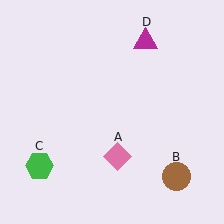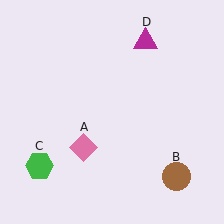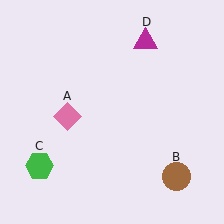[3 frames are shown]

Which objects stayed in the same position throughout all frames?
Brown circle (object B) and green hexagon (object C) and magenta triangle (object D) remained stationary.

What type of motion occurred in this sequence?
The pink diamond (object A) rotated clockwise around the center of the scene.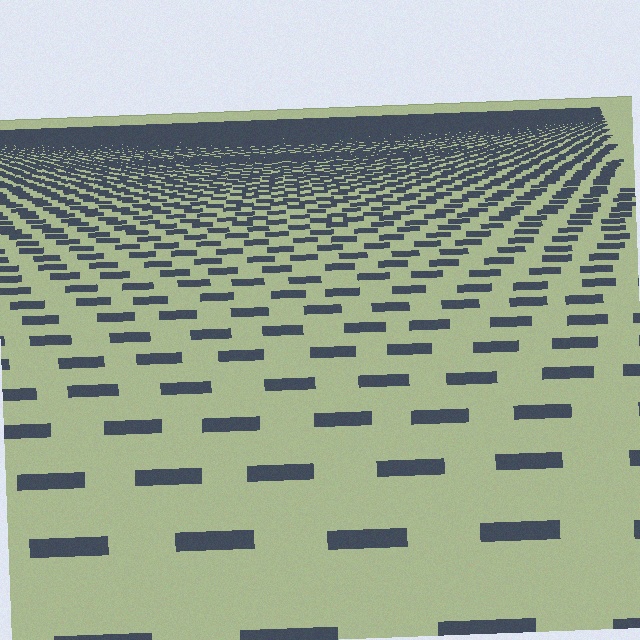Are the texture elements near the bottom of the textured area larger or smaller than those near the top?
Larger. Near the bottom, elements are closer to the viewer and appear at a bigger on-screen size.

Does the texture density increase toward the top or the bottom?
Density increases toward the top.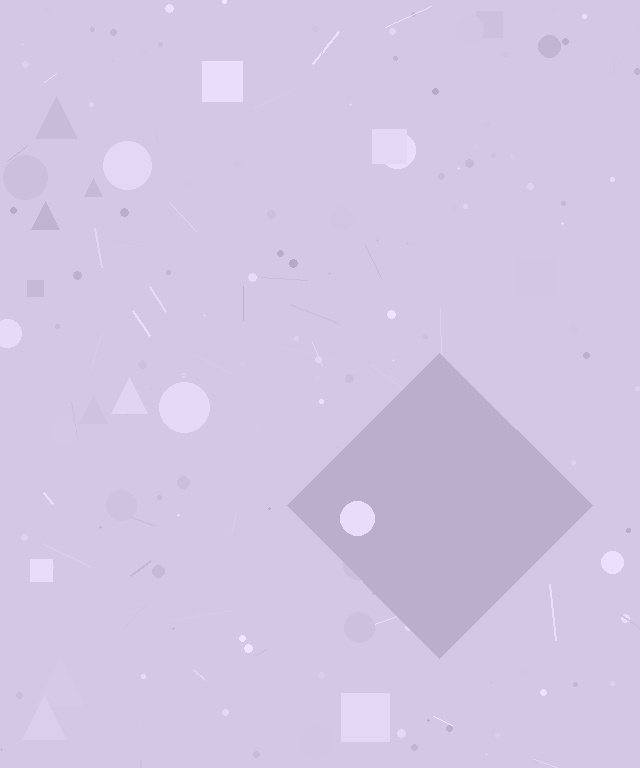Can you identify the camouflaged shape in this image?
The camouflaged shape is a diamond.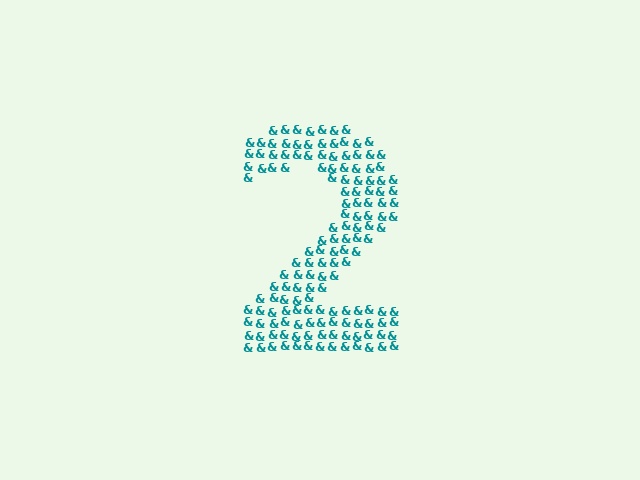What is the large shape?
The large shape is the digit 2.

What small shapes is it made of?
It is made of small ampersands.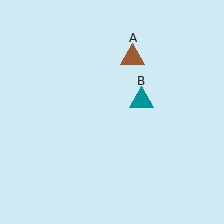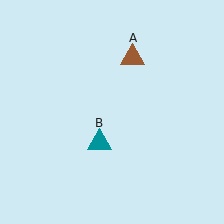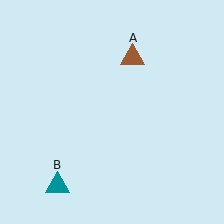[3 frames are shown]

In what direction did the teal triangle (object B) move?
The teal triangle (object B) moved down and to the left.